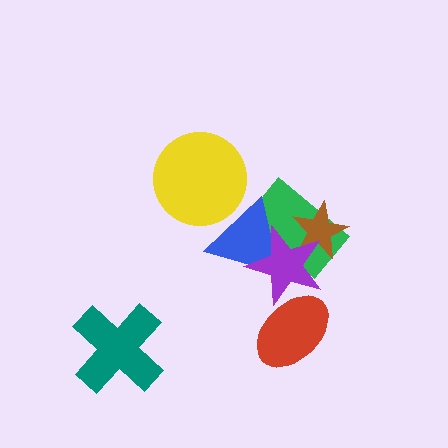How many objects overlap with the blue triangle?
3 objects overlap with the blue triangle.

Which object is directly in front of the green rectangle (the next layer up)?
The brown star is directly in front of the green rectangle.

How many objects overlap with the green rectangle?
3 objects overlap with the green rectangle.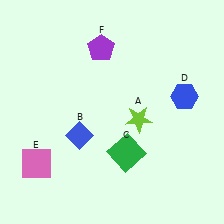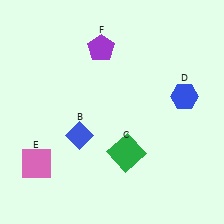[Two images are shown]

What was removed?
The lime star (A) was removed in Image 2.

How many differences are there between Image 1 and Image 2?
There is 1 difference between the two images.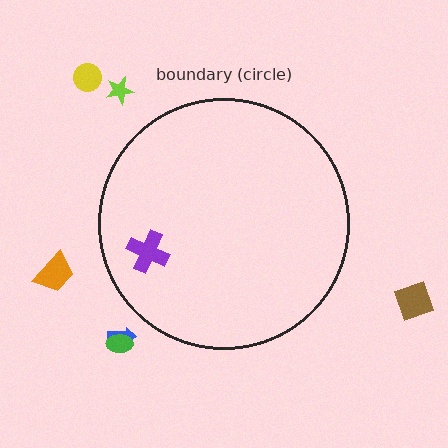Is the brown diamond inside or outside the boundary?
Outside.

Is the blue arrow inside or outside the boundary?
Outside.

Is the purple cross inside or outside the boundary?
Inside.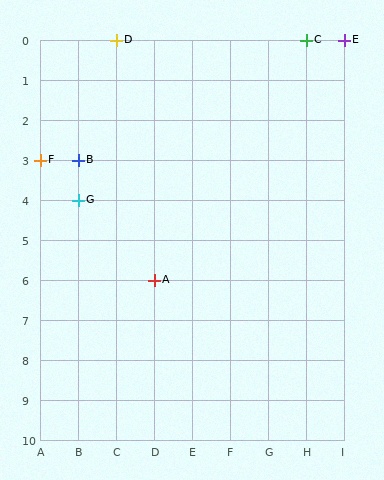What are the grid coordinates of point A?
Point A is at grid coordinates (D, 6).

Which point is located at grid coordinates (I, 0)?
Point E is at (I, 0).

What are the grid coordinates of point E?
Point E is at grid coordinates (I, 0).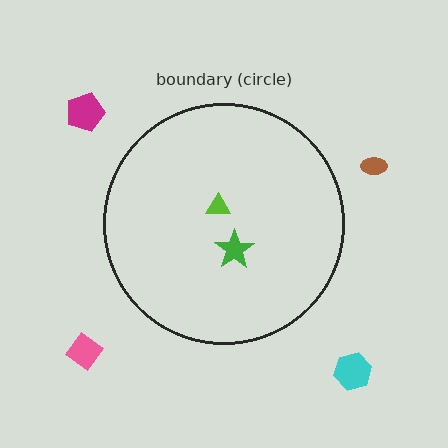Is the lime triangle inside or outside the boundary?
Inside.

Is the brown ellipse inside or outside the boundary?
Outside.